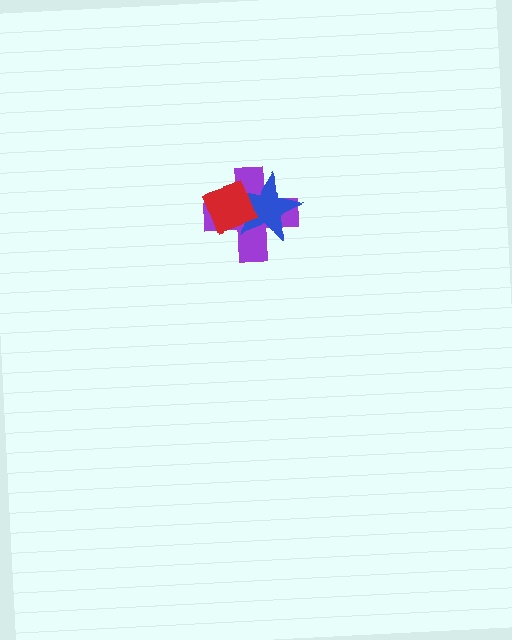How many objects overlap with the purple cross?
2 objects overlap with the purple cross.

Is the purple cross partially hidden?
Yes, it is partially covered by another shape.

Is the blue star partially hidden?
Yes, it is partially covered by another shape.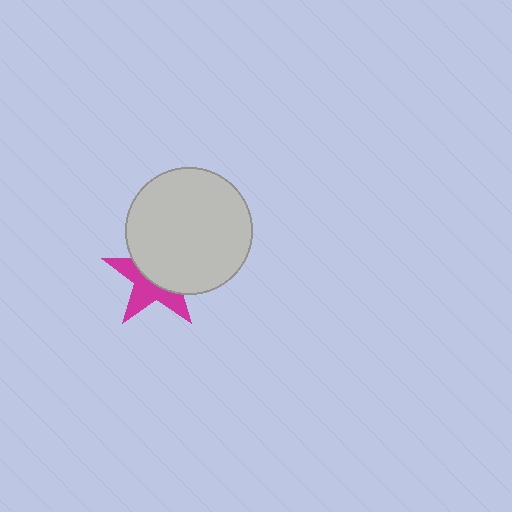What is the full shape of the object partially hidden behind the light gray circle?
The partially hidden object is a magenta star.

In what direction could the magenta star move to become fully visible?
The magenta star could move toward the lower-left. That would shift it out from behind the light gray circle entirely.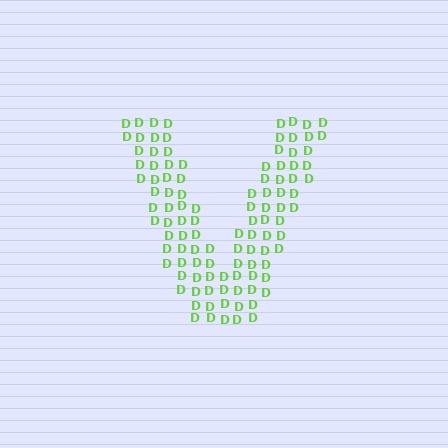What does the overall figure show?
The overall figure shows the letter V.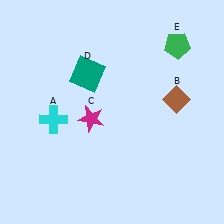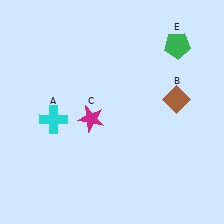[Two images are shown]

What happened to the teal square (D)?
The teal square (D) was removed in Image 2. It was in the top-left area of Image 1.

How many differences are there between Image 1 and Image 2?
There is 1 difference between the two images.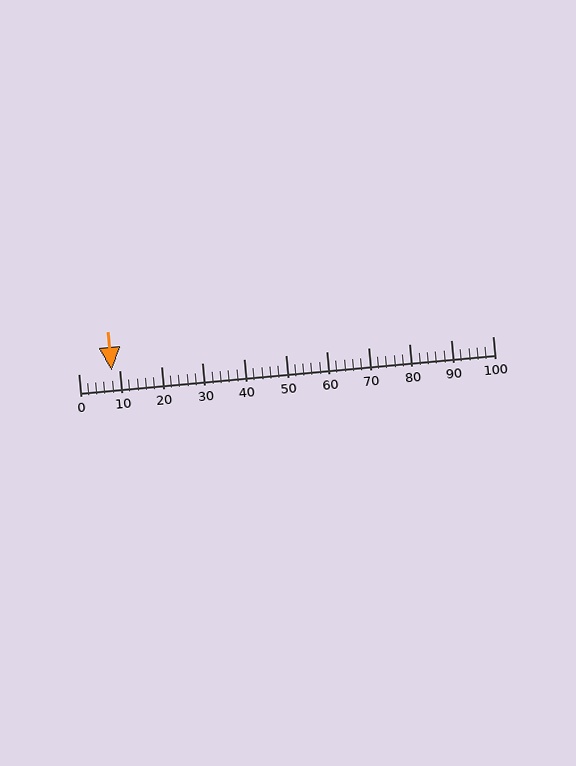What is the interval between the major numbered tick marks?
The major tick marks are spaced 10 units apart.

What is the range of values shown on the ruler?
The ruler shows values from 0 to 100.